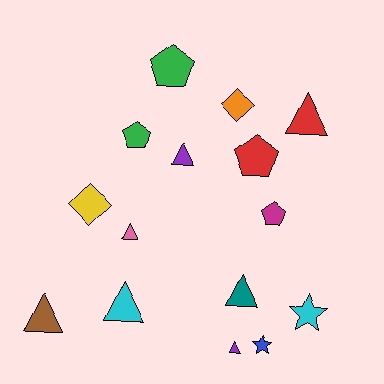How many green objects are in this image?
There are 2 green objects.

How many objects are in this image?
There are 15 objects.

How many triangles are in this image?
There are 7 triangles.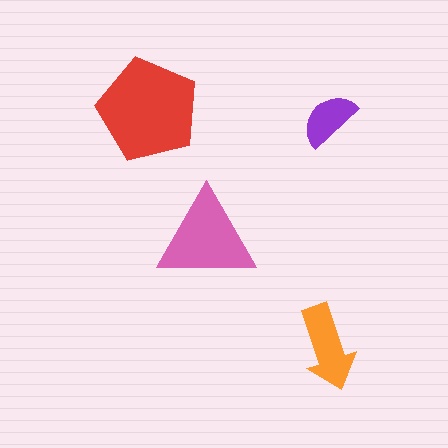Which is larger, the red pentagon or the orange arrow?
The red pentagon.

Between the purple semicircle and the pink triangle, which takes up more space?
The pink triangle.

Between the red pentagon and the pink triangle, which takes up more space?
The red pentagon.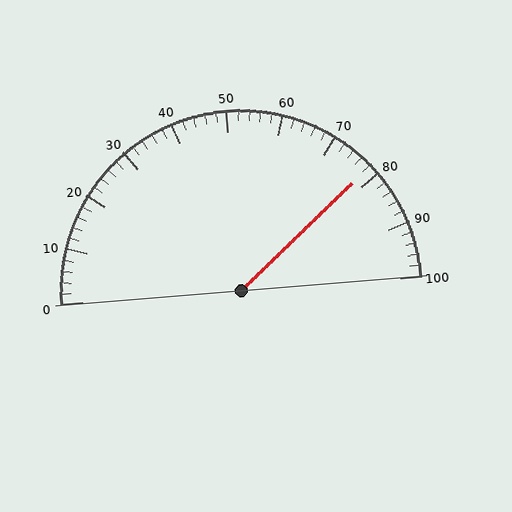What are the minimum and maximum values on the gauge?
The gauge ranges from 0 to 100.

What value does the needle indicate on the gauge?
The needle indicates approximately 78.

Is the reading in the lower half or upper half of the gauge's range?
The reading is in the upper half of the range (0 to 100).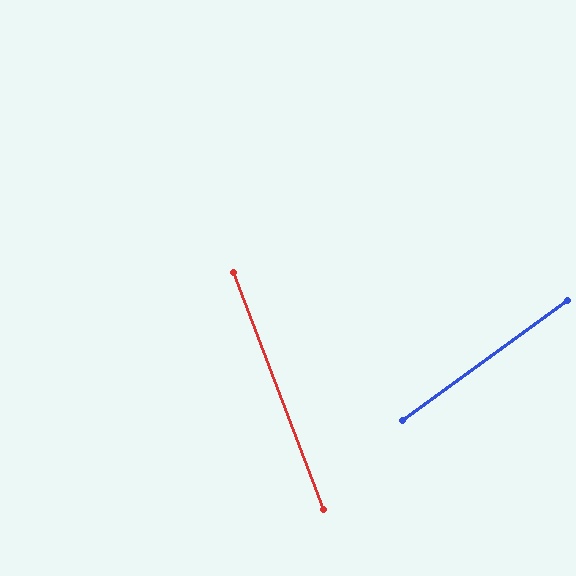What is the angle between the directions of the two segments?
Approximately 75 degrees.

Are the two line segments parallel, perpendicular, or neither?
Neither parallel nor perpendicular — they differ by about 75°.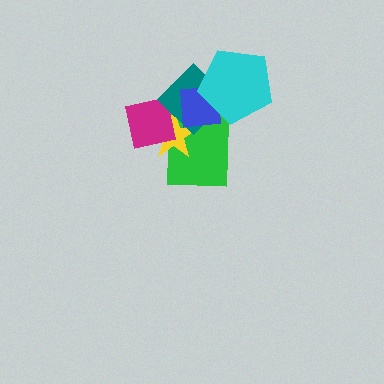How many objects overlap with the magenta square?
3 objects overlap with the magenta square.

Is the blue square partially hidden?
Yes, it is partially covered by another shape.